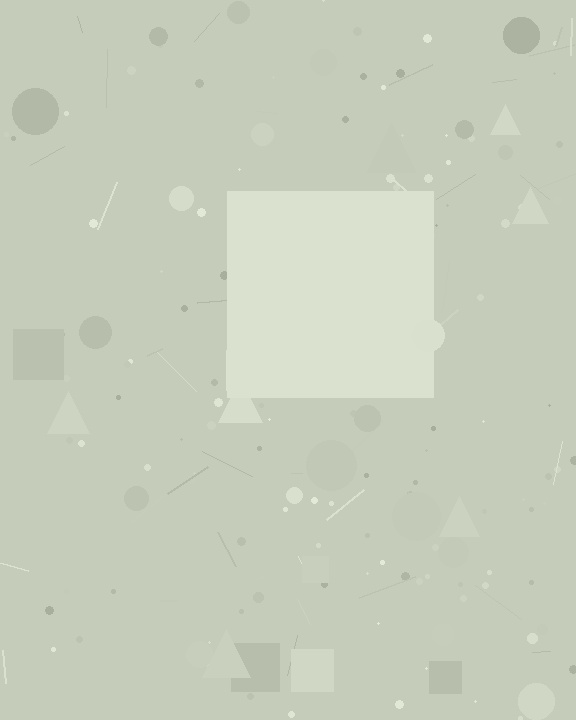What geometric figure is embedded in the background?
A square is embedded in the background.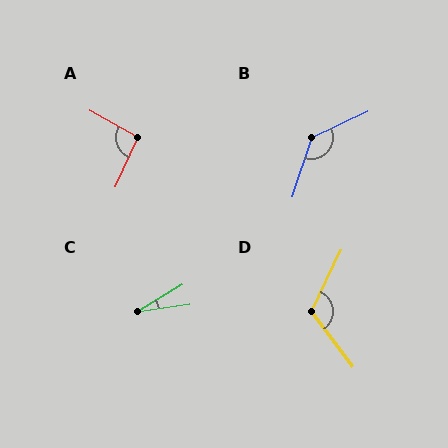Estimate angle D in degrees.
Approximately 118 degrees.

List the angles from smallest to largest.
C (22°), A (95°), D (118°), B (133°).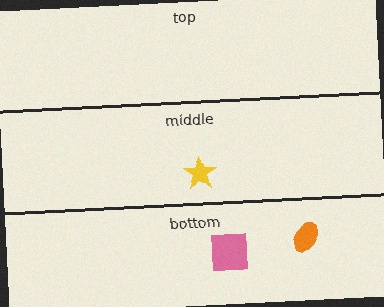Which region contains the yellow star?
The middle region.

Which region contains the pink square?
The bottom region.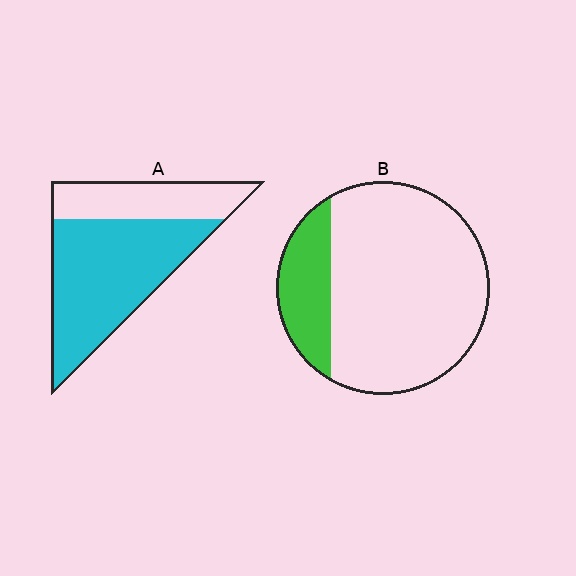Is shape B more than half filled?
No.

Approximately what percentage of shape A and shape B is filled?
A is approximately 70% and B is approximately 20%.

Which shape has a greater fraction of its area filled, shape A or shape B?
Shape A.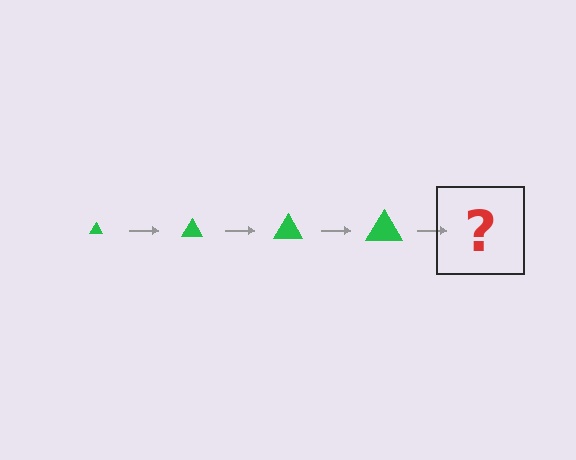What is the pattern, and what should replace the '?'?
The pattern is that the triangle gets progressively larger each step. The '?' should be a green triangle, larger than the previous one.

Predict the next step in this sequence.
The next step is a green triangle, larger than the previous one.